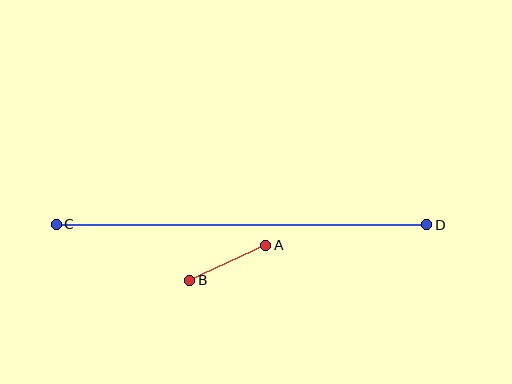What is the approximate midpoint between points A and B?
The midpoint is at approximately (228, 263) pixels.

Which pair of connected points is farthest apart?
Points C and D are farthest apart.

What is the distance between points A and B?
The distance is approximately 84 pixels.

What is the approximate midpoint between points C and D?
The midpoint is at approximately (242, 224) pixels.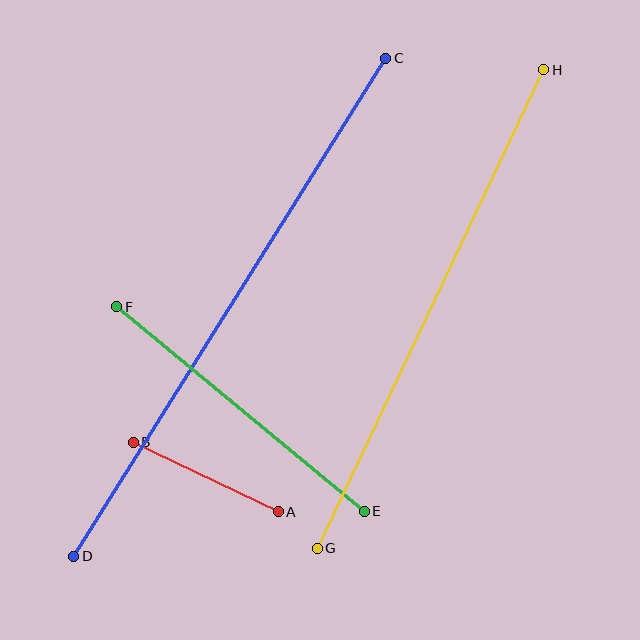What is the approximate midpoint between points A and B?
The midpoint is at approximately (206, 477) pixels.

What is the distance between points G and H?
The distance is approximately 529 pixels.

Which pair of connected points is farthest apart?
Points C and D are farthest apart.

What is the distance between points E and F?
The distance is approximately 321 pixels.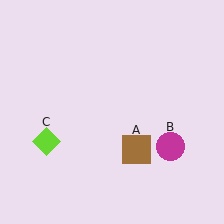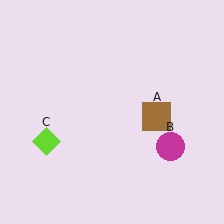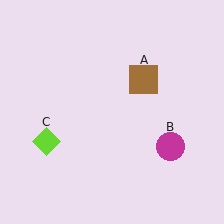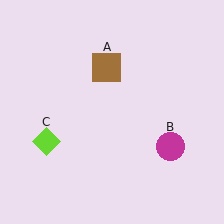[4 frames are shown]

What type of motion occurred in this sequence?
The brown square (object A) rotated counterclockwise around the center of the scene.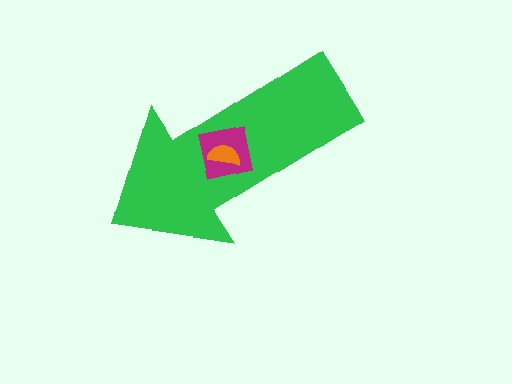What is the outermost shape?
The green arrow.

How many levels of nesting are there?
3.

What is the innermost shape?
The orange semicircle.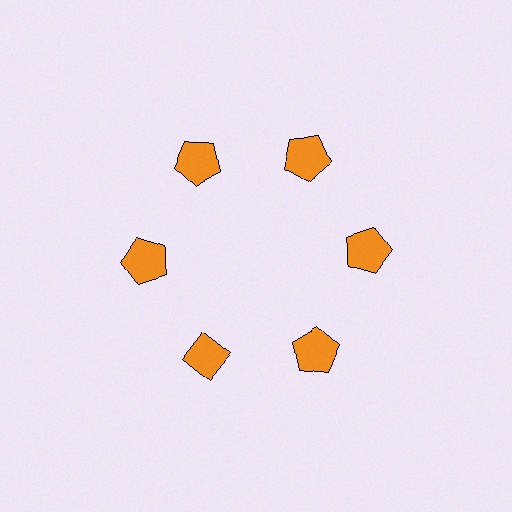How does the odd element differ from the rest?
It has a different shape: diamond instead of pentagon.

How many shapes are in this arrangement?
There are 6 shapes arranged in a ring pattern.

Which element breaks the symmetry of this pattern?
The orange diamond at roughly the 7 o'clock position breaks the symmetry. All other shapes are orange pentagons.